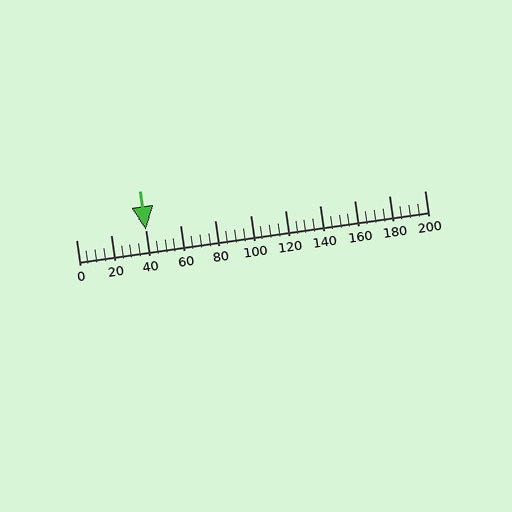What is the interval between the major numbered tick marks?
The major tick marks are spaced 20 units apart.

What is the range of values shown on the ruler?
The ruler shows values from 0 to 200.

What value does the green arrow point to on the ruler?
The green arrow points to approximately 40.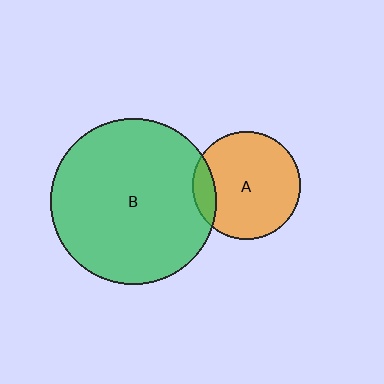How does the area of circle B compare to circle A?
Approximately 2.4 times.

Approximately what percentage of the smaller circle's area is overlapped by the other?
Approximately 10%.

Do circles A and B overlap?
Yes.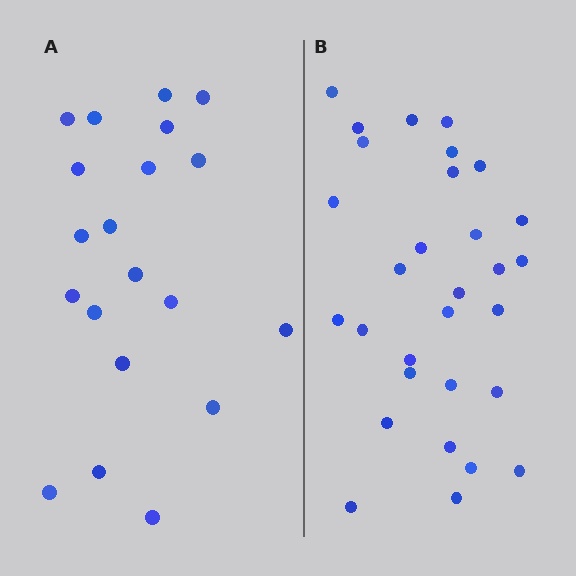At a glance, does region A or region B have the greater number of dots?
Region B (the right region) has more dots.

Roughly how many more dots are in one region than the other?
Region B has roughly 10 or so more dots than region A.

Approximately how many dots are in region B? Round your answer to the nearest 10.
About 30 dots.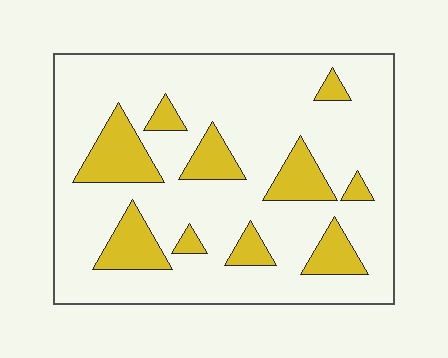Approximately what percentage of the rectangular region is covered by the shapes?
Approximately 20%.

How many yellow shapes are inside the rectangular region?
10.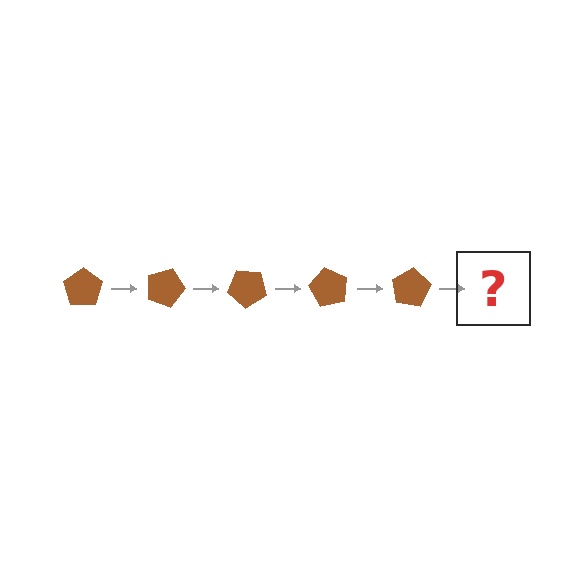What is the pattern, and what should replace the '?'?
The pattern is that the pentagon rotates 20 degrees each step. The '?' should be a brown pentagon rotated 100 degrees.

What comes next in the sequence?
The next element should be a brown pentagon rotated 100 degrees.